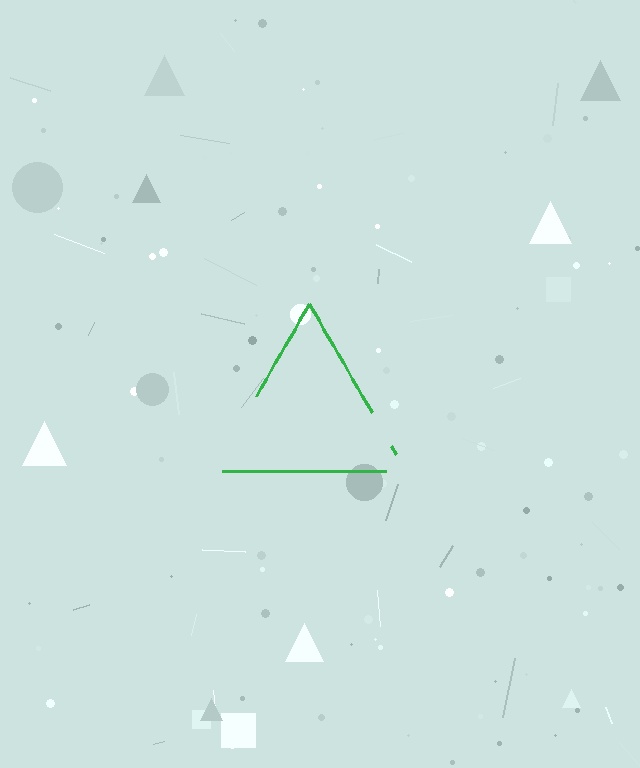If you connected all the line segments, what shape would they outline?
They would outline a triangle.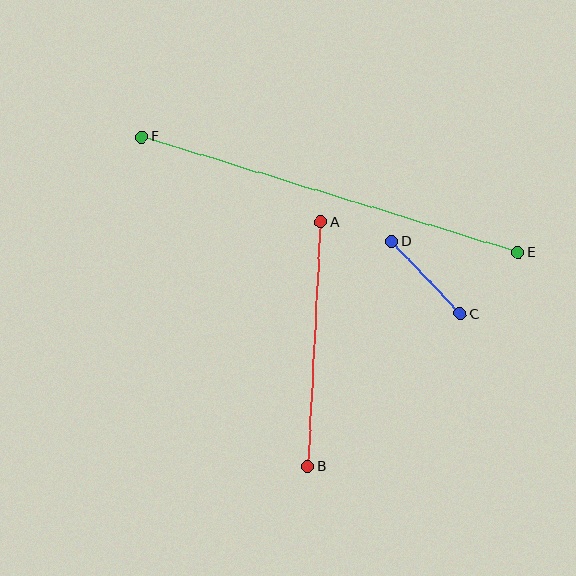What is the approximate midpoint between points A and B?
The midpoint is at approximately (314, 344) pixels.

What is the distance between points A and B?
The distance is approximately 245 pixels.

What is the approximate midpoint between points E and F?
The midpoint is at approximately (330, 194) pixels.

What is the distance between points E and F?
The distance is approximately 393 pixels.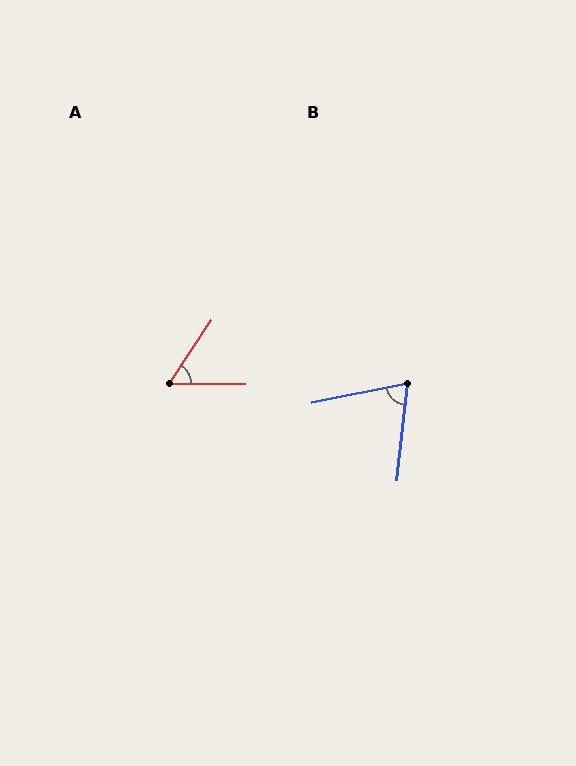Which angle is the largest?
B, at approximately 72 degrees.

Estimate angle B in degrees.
Approximately 72 degrees.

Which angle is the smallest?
A, at approximately 57 degrees.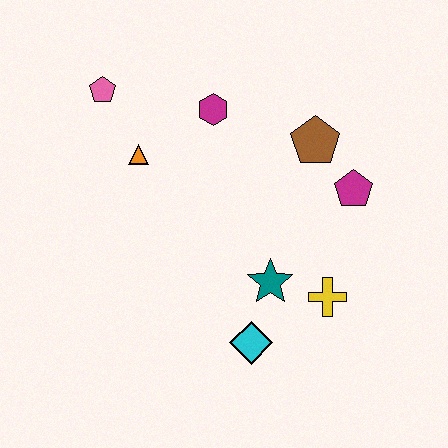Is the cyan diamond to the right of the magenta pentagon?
No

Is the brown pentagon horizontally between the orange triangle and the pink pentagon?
No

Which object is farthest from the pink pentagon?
The yellow cross is farthest from the pink pentagon.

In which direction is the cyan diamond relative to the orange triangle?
The cyan diamond is below the orange triangle.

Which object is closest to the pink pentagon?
The orange triangle is closest to the pink pentagon.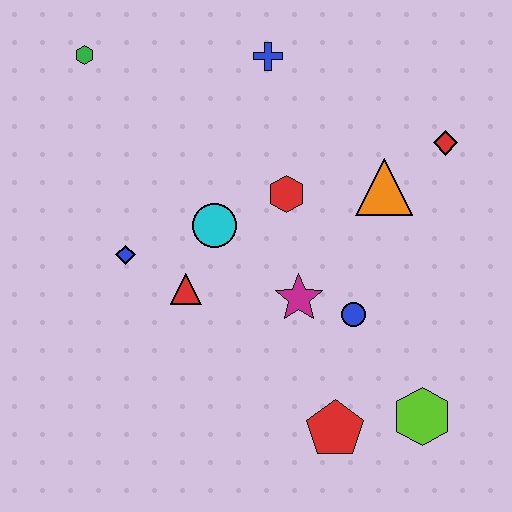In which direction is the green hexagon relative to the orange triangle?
The green hexagon is to the left of the orange triangle.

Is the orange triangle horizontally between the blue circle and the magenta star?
No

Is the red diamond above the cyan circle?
Yes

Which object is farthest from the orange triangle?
The green hexagon is farthest from the orange triangle.